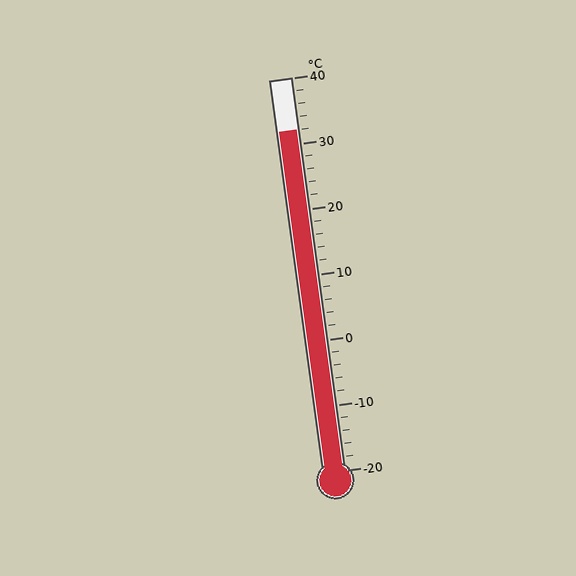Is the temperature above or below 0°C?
The temperature is above 0°C.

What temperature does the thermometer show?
The thermometer shows approximately 32°C.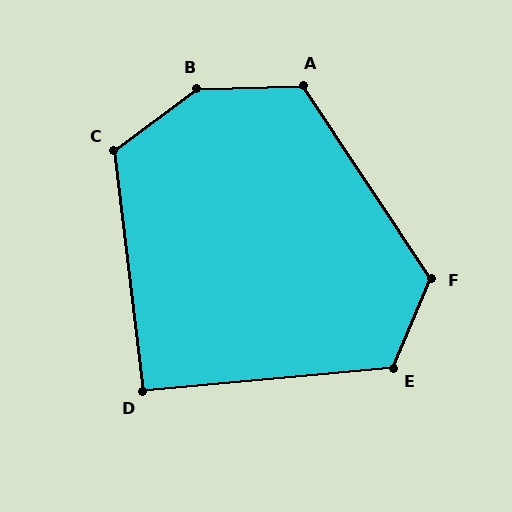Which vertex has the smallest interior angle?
D, at approximately 91 degrees.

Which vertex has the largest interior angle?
B, at approximately 145 degrees.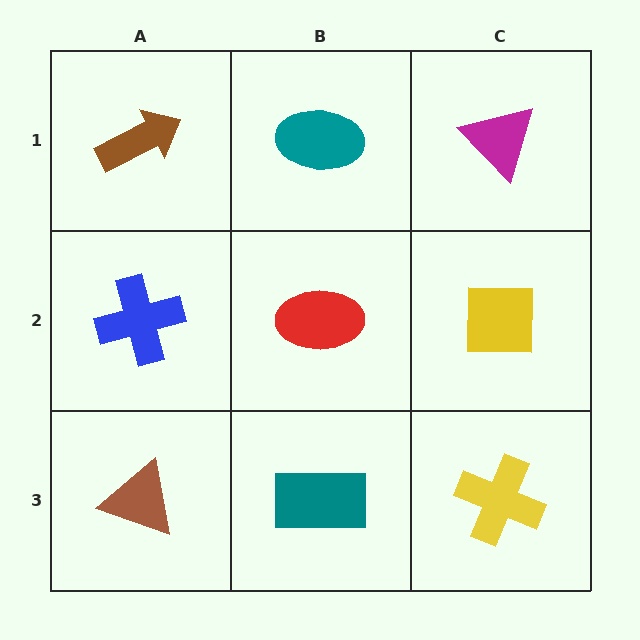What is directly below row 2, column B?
A teal rectangle.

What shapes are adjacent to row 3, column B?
A red ellipse (row 2, column B), a brown triangle (row 3, column A), a yellow cross (row 3, column C).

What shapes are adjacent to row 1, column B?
A red ellipse (row 2, column B), a brown arrow (row 1, column A), a magenta triangle (row 1, column C).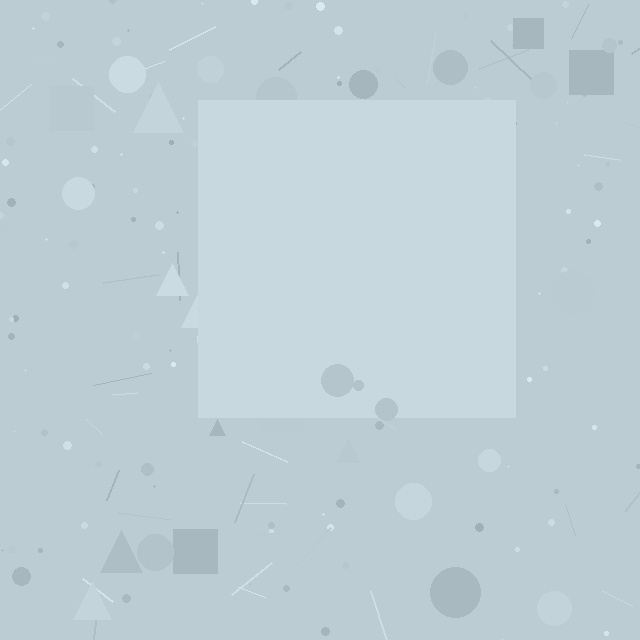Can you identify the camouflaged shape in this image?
The camouflaged shape is a square.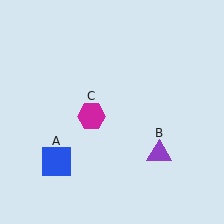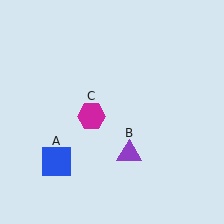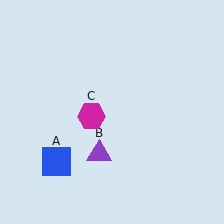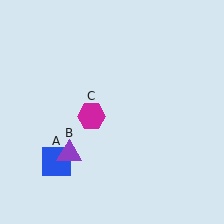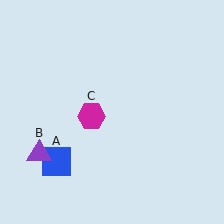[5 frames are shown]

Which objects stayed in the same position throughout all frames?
Blue square (object A) and magenta hexagon (object C) remained stationary.